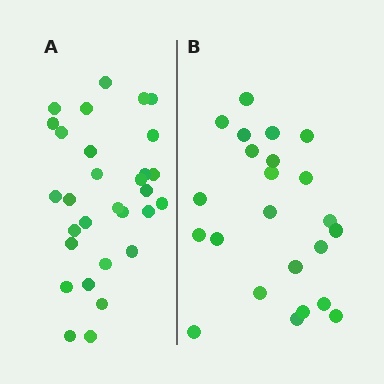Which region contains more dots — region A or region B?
Region A (the left region) has more dots.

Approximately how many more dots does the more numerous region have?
Region A has roughly 8 or so more dots than region B.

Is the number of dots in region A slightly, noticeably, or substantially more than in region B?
Region A has noticeably more, but not dramatically so. The ratio is roughly 1.3 to 1.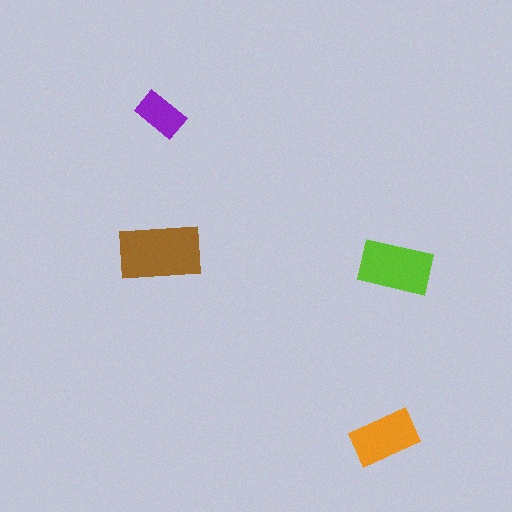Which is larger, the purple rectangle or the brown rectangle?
The brown one.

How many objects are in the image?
There are 4 objects in the image.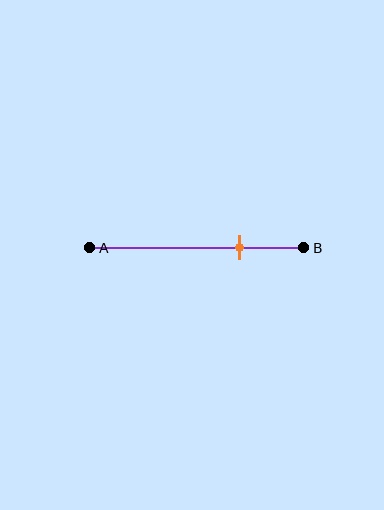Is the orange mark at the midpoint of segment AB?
No, the mark is at about 70% from A, not at the 50% midpoint.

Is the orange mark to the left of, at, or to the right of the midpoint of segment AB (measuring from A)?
The orange mark is to the right of the midpoint of segment AB.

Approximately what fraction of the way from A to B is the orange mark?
The orange mark is approximately 70% of the way from A to B.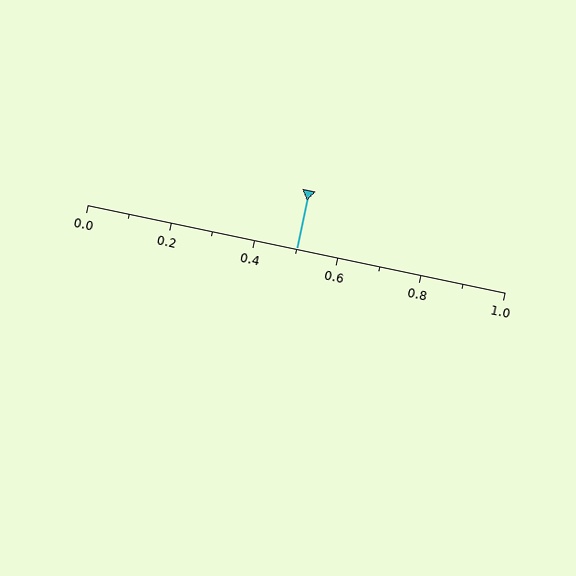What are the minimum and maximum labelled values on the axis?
The axis runs from 0.0 to 1.0.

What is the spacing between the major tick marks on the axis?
The major ticks are spaced 0.2 apart.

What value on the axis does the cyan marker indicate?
The marker indicates approximately 0.5.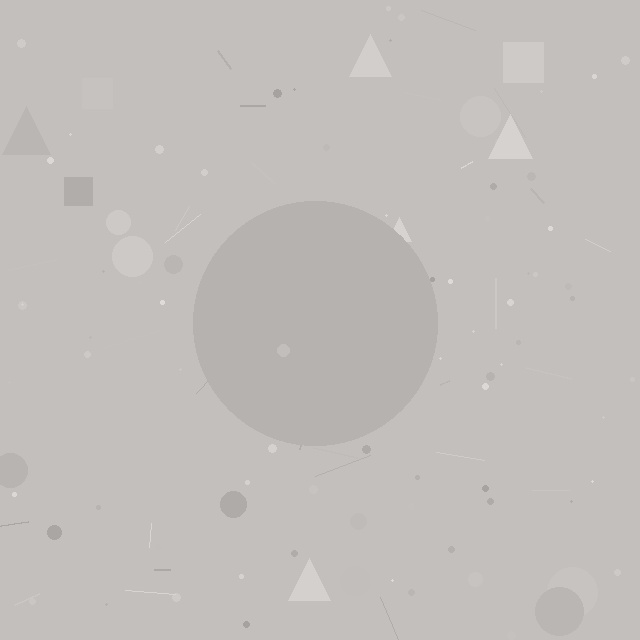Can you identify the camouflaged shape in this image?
The camouflaged shape is a circle.